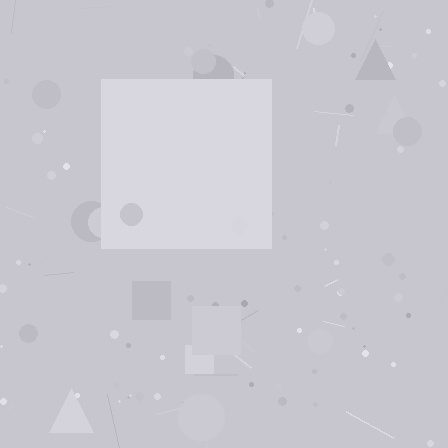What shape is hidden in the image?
A square is hidden in the image.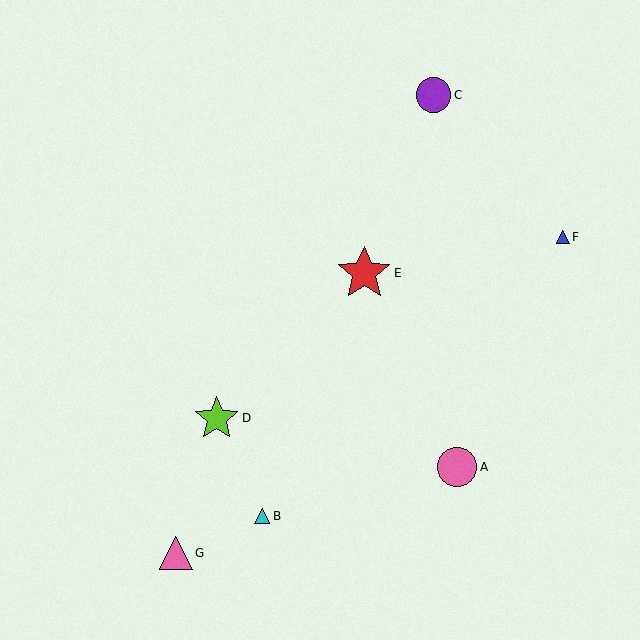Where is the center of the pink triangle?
The center of the pink triangle is at (176, 553).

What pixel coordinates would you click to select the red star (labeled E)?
Click at (364, 273) to select the red star E.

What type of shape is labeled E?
Shape E is a red star.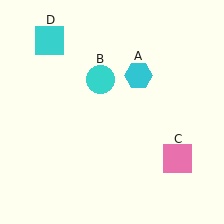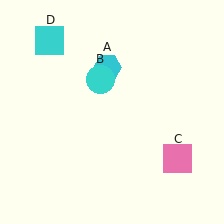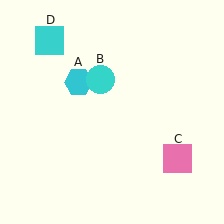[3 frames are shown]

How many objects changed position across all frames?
1 object changed position: cyan hexagon (object A).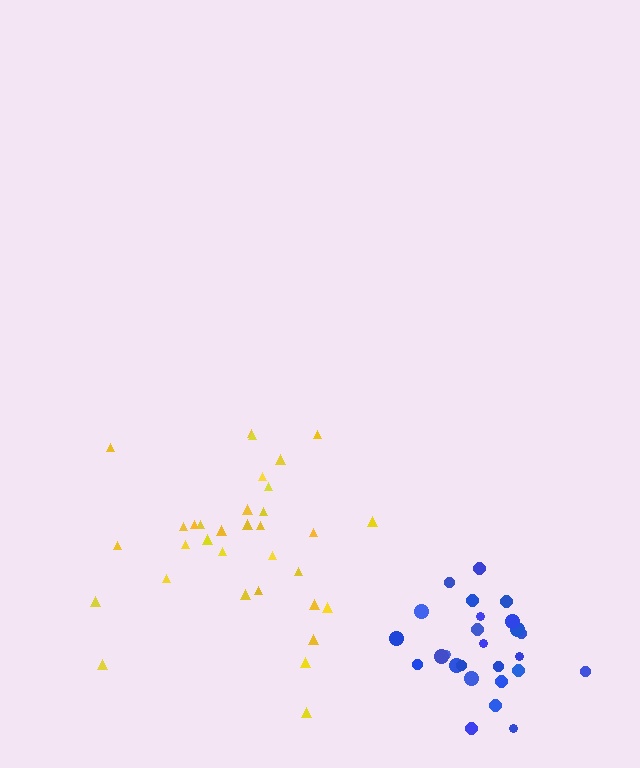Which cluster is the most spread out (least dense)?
Yellow.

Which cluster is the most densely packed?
Blue.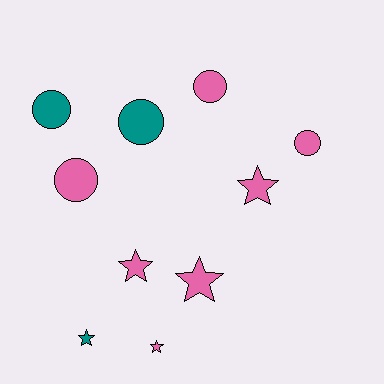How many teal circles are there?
There are 2 teal circles.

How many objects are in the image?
There are 10 objects.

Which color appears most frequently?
Pink, with 7 objects.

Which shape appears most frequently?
Circle, with 5 objects.